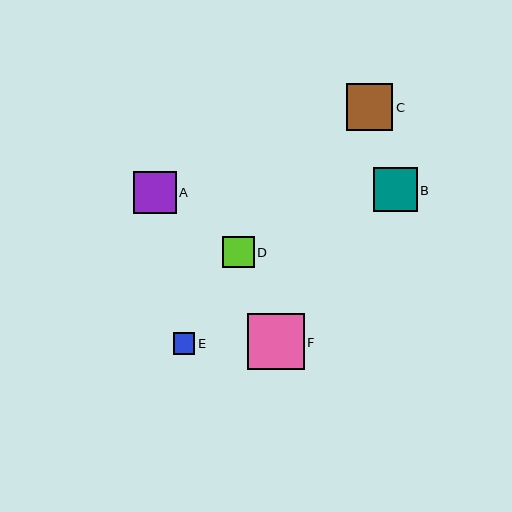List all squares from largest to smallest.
From largest to smallest: F, C, B, A, D, E.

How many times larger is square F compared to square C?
Square F is approximately 1.2 times the size of square C.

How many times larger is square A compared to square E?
Square A is approximately 2.0 times the size of square E.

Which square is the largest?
Square F is the largest with a size of approximately 56 pixels.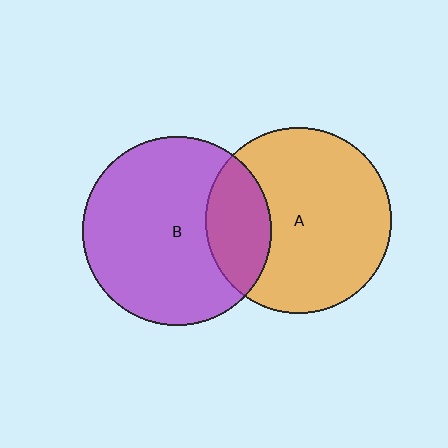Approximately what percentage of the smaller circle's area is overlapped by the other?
Approximately 25%.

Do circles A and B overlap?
Yes.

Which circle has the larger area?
Circle B (purple).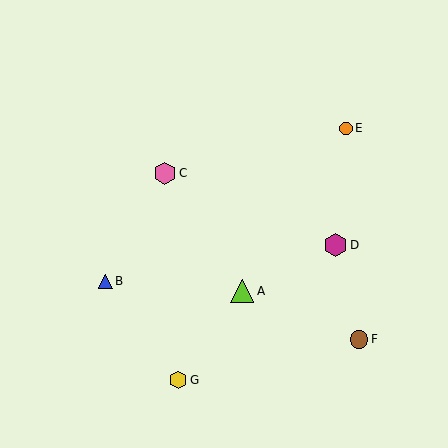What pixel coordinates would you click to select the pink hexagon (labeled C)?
Click at (165, 173) to select the pink hexagon C.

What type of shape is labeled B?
Shape B is a blue triangle.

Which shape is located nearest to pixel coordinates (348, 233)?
The magenta hexagon (labeled D) at (336, 245) is nearest to that location.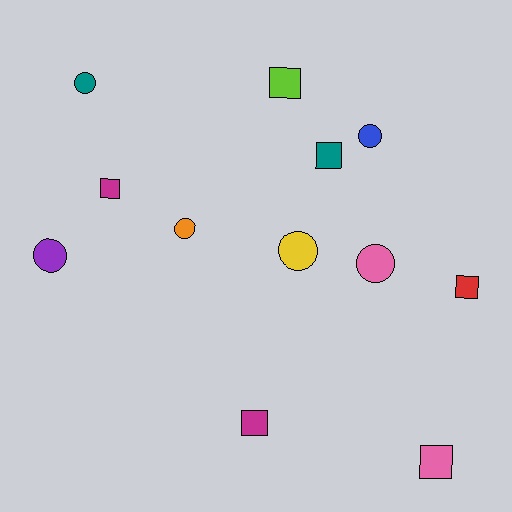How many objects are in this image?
There are 12 objects.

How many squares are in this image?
There are 6 squares.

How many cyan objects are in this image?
There are no cyan objects.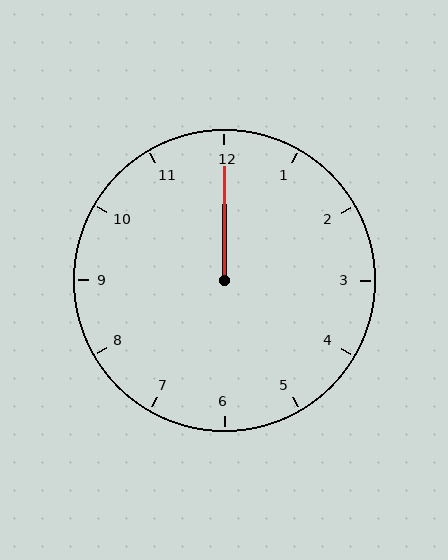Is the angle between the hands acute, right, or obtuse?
It is acute.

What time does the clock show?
12:00.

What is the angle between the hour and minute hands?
Approximately 0 degrees.